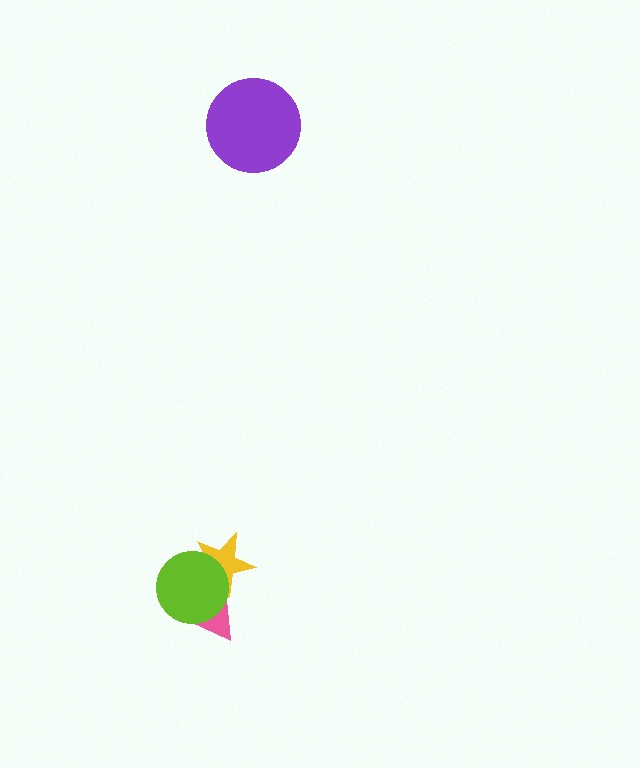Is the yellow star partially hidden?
Yes, it is partially covered by another shape.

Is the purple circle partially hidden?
No, no other shape covers it.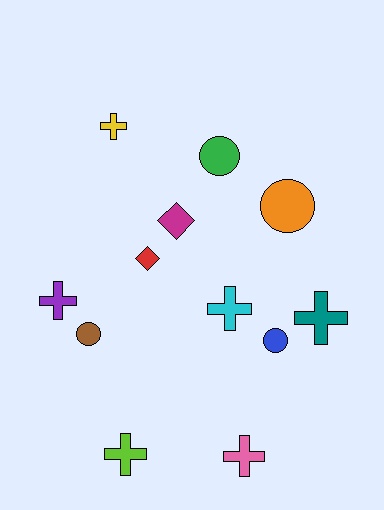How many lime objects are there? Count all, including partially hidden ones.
There is 1 lime object.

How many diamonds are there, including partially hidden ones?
There are 2 diamonds.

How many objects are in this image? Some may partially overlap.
There are 12 objects.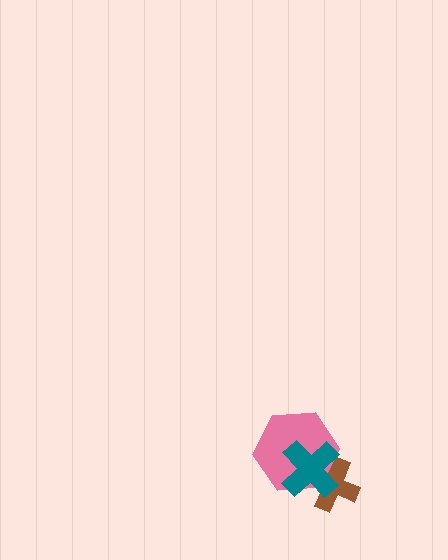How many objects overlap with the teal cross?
2 objects overlap with the teal cross.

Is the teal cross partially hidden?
No, no other shape covers it.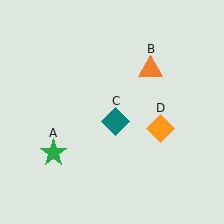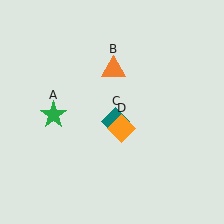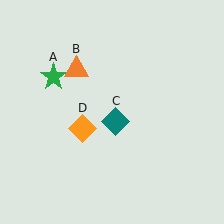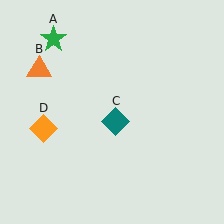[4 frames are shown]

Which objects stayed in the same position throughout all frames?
Teal diamond (object C) remained stationary.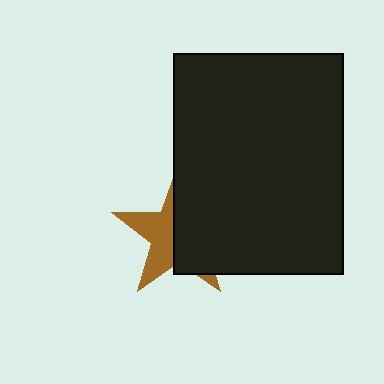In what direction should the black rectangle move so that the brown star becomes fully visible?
The black rectangle should move right. That is the shortest direction to clear the overlap and leave the brown star fully visible.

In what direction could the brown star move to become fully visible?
The brown star could move left. That would shift it out from behind the black rectangle entirely.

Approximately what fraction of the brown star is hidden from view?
Roughly 55% of the brown star is hidden behind the black rectangle.